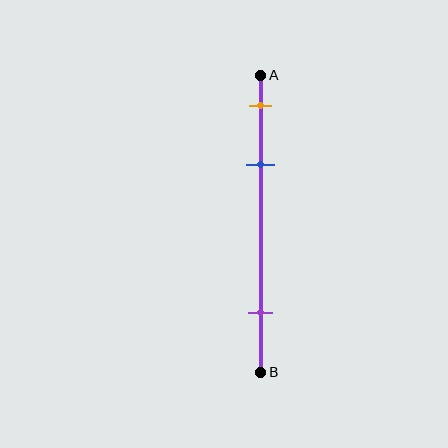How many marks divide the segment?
There are 3 marks dividing the segment.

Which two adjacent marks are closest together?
The orange and blue marks are the closest adjacent pair.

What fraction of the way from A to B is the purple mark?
The purple mark is approximately 80% (0.8) of the way from A to B.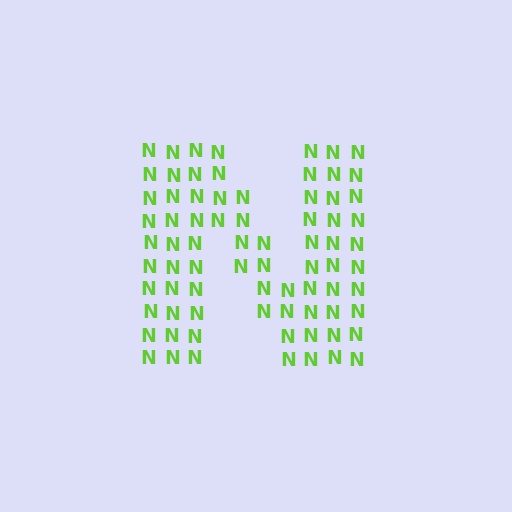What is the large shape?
The large shape is the letter N.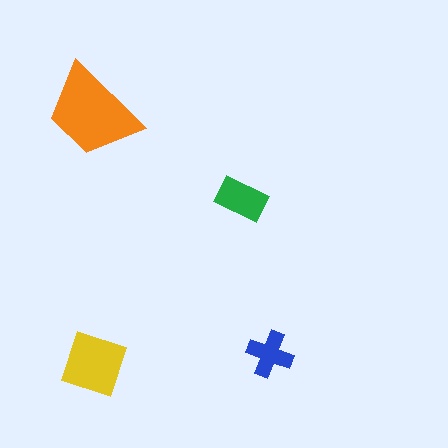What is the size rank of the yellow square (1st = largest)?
2nd.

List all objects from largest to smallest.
The orange trapezoid, the yellow square, the green rectangle, the blue cross.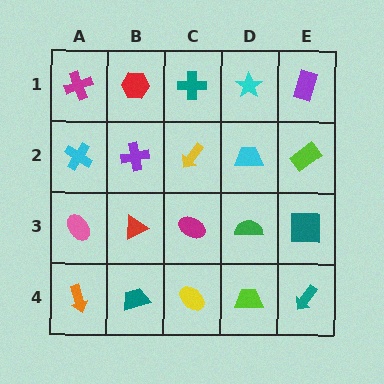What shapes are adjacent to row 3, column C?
A yellow arrow (row 2, column C), a yellow ellipse (row 4, column C), a red triangle (row 3, column B), a green semicircle (row 3, column D).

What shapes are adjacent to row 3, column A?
A cyan cross (row 2, column A), an orange arrow (row 4, column A), a red triangle (row 3, column B).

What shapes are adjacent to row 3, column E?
A lime rectangle (row 2, column E), a teal arrow (row 4, column E), a green semicircle (row 3, column D).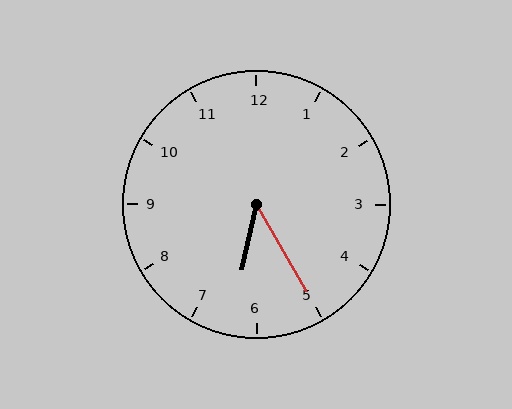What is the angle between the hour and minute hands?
Approximately 42 degrees.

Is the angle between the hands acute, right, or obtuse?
It is acute.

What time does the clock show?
6:25.